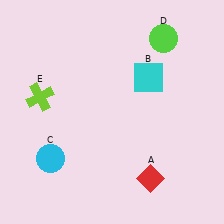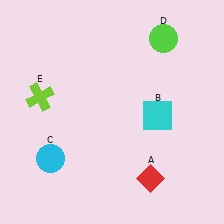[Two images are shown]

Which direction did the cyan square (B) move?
The cyan square (B) moved down.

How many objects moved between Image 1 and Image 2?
1 object moved between the two images.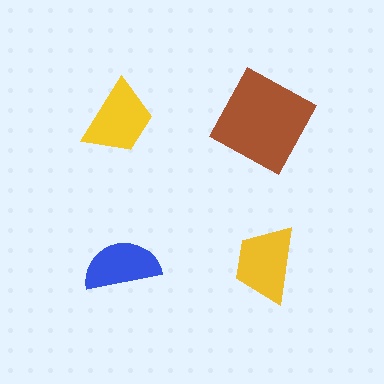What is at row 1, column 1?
A yellow trapezoid.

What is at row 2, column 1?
A blue semicircle.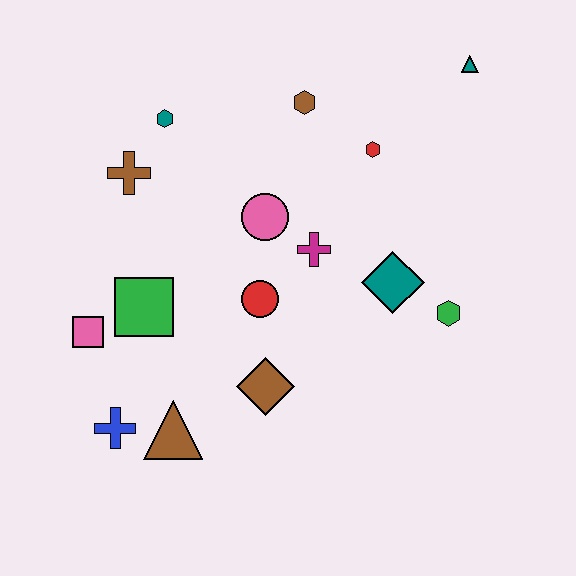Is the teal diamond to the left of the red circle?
No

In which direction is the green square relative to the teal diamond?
The green square is to the left of the teal diamond.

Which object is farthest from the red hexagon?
The blue cross is farthest from the red hexagon.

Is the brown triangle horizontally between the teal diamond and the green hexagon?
No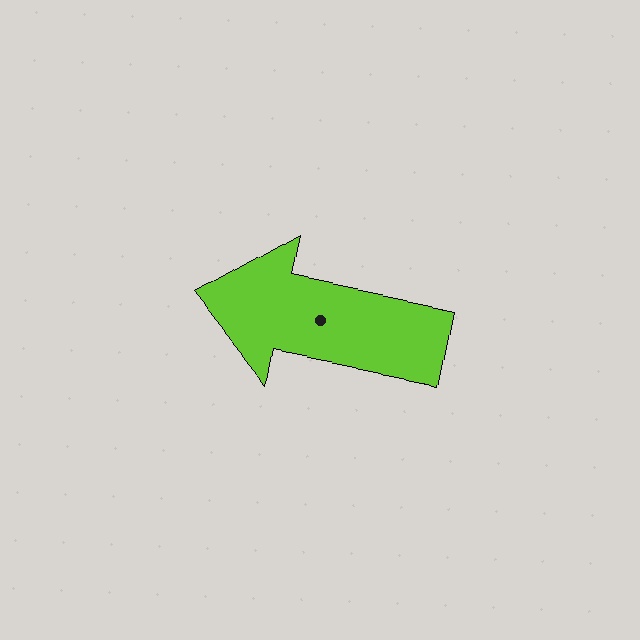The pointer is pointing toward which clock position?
Roughly 9 o'clock.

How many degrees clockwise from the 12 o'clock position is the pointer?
Approximately 281 degrees.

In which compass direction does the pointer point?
West.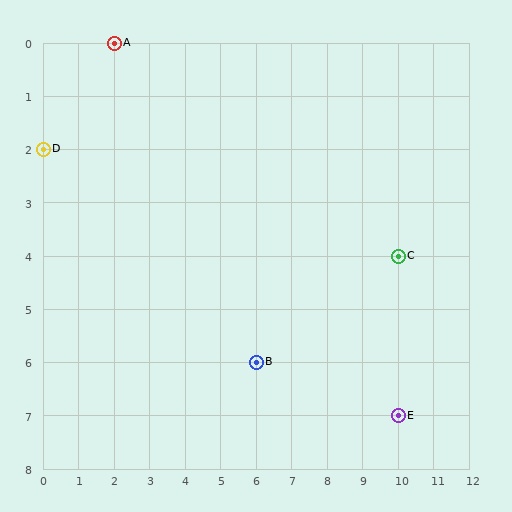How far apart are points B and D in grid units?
Points B and D are 6 columns and 4 rows apart (about 7.2 grid units diagonally).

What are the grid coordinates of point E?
Point E is at grid coordinates (10, 7).